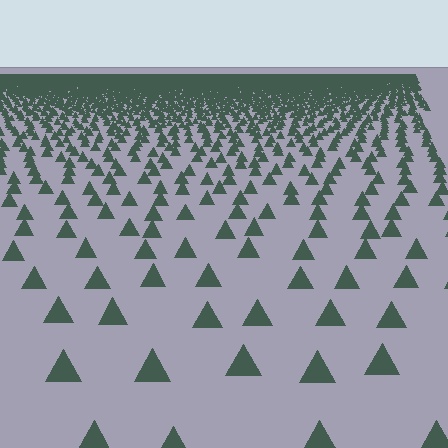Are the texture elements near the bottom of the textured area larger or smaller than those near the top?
Larger. Near the bottom, elements are closer to the viewer and appear at a bigger on-screen size.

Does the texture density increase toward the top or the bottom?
Density increases toward the top.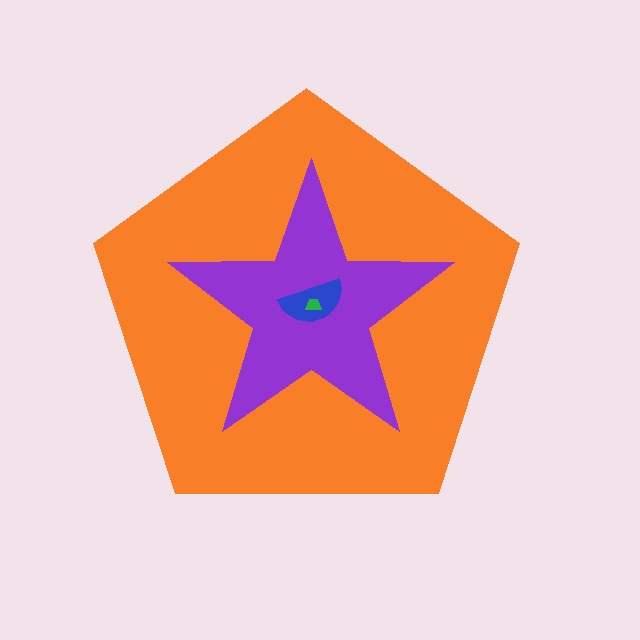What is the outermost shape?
The orange pentagon.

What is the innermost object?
The green trapezoid.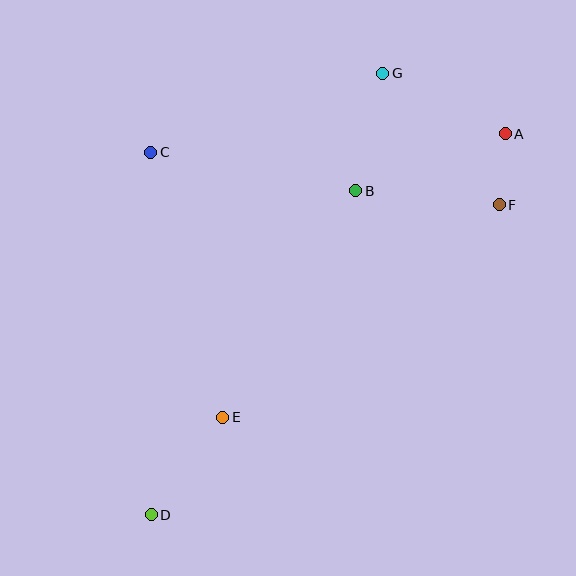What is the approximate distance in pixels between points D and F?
The distance between D and F is approximately 466 pixels.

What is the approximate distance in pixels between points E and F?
The distance between E and F is approximately 348 pixels.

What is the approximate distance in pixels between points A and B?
The distance between A and B is approximately 160 pixels.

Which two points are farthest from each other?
Points A and D are farthest from each other.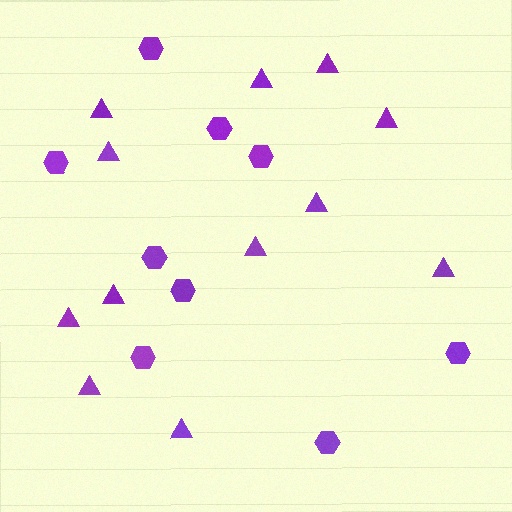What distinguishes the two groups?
There are 2 groups: one group of triangles (12) and one group of hexagons (9).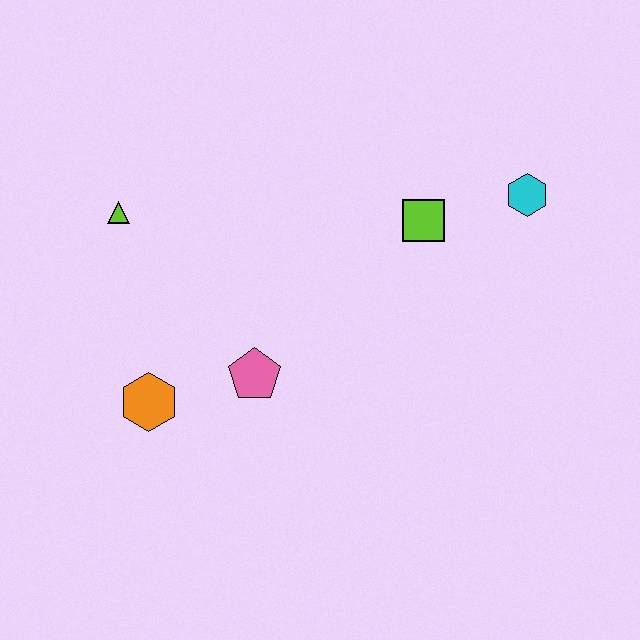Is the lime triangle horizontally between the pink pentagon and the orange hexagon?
No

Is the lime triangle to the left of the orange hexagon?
Yes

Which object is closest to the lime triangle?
The orange hexagon is closest to the lime triangle.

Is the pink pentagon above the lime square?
No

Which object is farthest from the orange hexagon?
The cyan hexagon is farthest from the orange hexagon.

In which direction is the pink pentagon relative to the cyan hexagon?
The pink pentagon is to the left of the cyan hexagon.